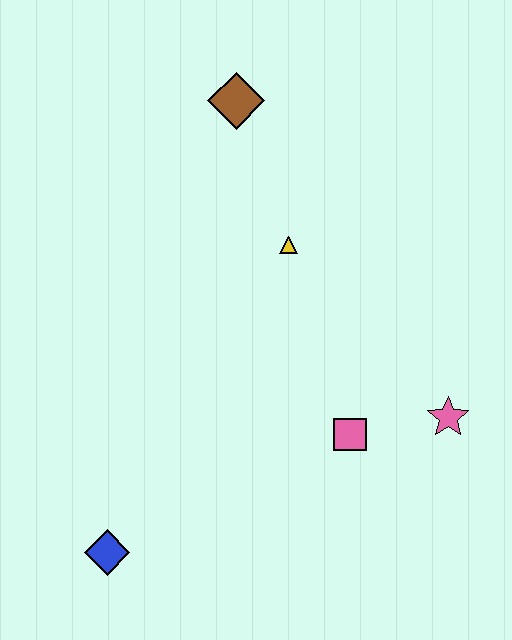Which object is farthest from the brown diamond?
The blue diamond is farthest from the brown diamond.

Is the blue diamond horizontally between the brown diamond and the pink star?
No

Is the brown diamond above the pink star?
Yes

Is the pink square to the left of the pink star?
Yes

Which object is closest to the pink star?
The pink square is closest to the pink star.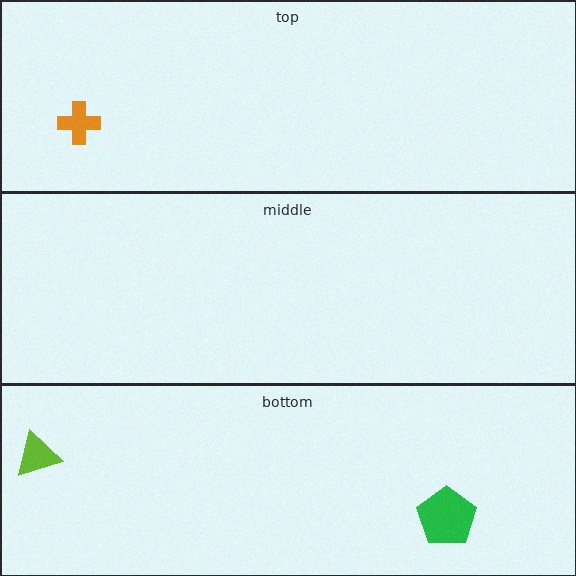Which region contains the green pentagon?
The bottom region.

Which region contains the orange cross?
The top region.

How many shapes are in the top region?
1.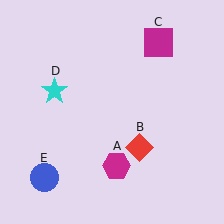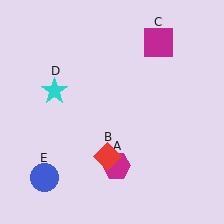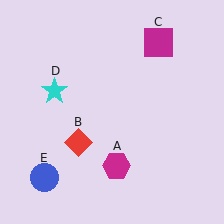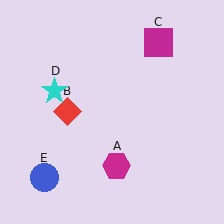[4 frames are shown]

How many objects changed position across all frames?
1 object changed position: red diamond (object B).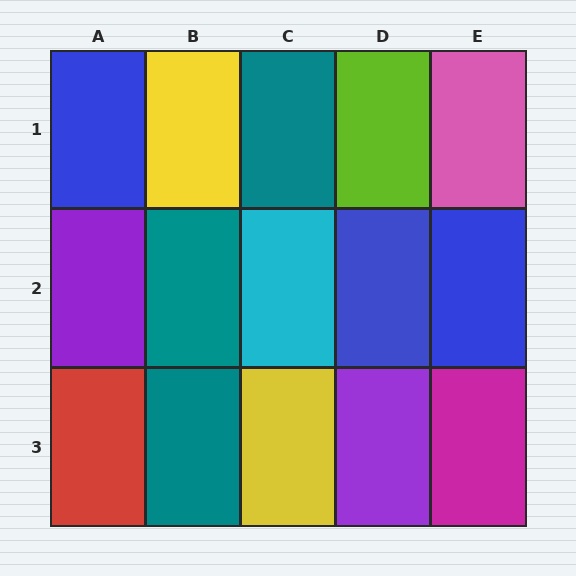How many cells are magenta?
1 cell is magenta.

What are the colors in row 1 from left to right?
Blue, yellow, teal, lime, pink.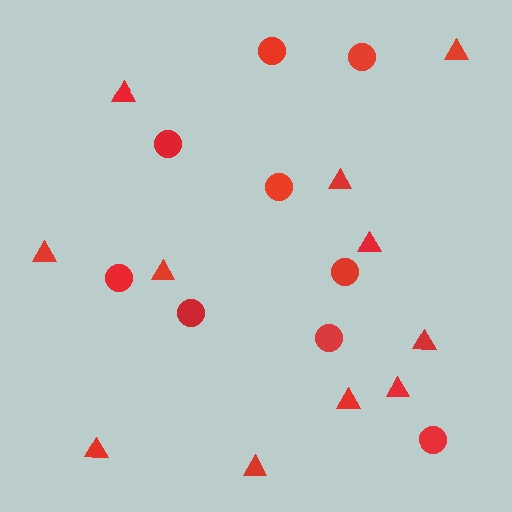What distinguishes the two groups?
There are 2 groups: one group of circles (9) and one group of triangles (11).